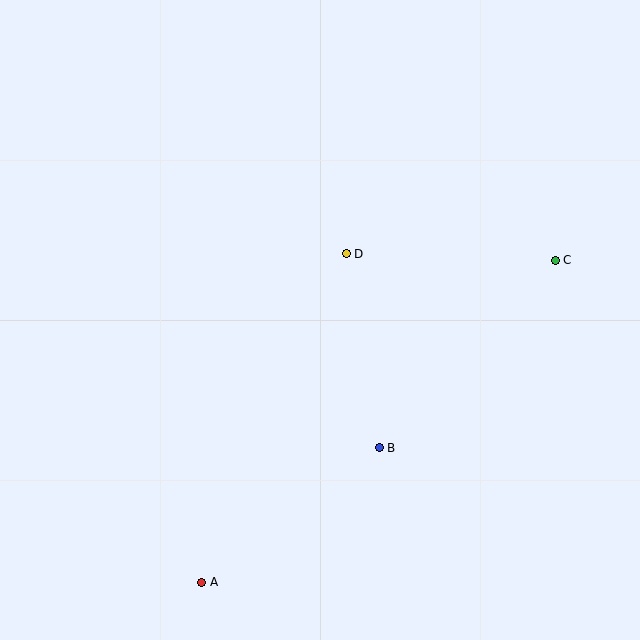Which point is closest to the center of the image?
Point D at (346, 254) is closest to the center.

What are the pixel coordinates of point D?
Point D is at (346, 254).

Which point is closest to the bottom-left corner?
Point A is closest to the bottom-left corner.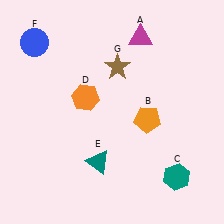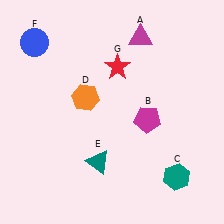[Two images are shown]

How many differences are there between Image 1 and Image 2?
There are 2 differences between the two images.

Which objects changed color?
B changed from orange to magenta. G changed from brown to red.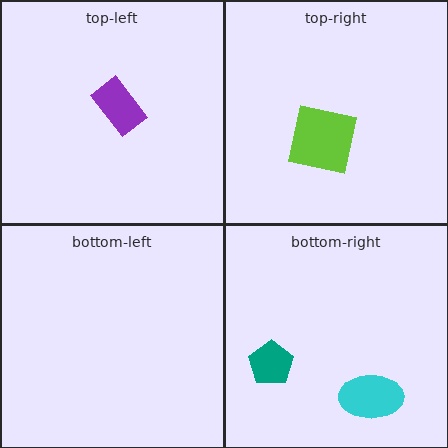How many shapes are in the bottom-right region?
2.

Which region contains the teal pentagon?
The bottom-right region.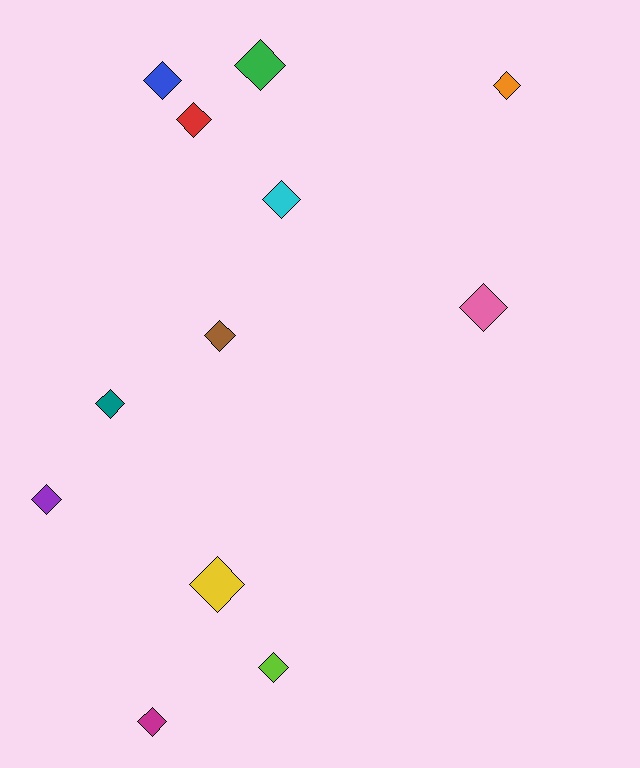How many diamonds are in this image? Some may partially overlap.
There are 12 diamonds.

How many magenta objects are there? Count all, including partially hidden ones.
There is 1 magenta object.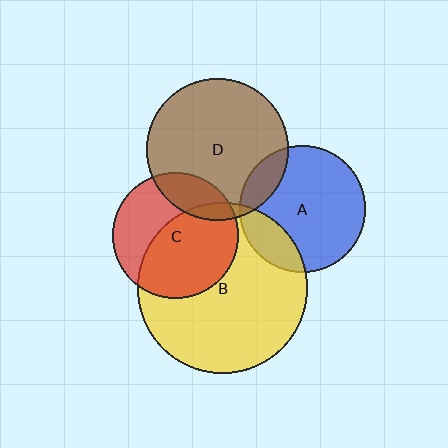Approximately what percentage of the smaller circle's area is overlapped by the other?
Approximately 20%.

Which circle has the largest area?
Circle B (yellow).